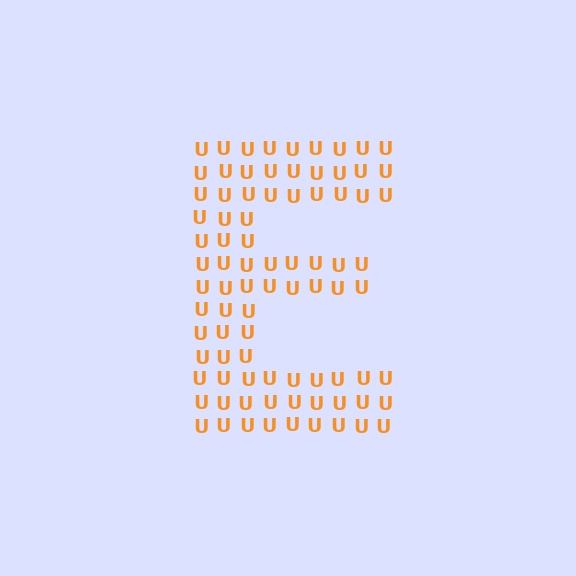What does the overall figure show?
The overall figure shows the letter E.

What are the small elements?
The small elements are letter U's.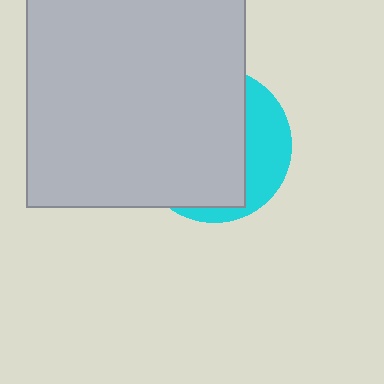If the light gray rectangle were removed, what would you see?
You would see the complete cyan circle.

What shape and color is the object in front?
The object in front is a light gray rectangle.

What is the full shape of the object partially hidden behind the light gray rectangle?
The partially hidden object is a cyan circle.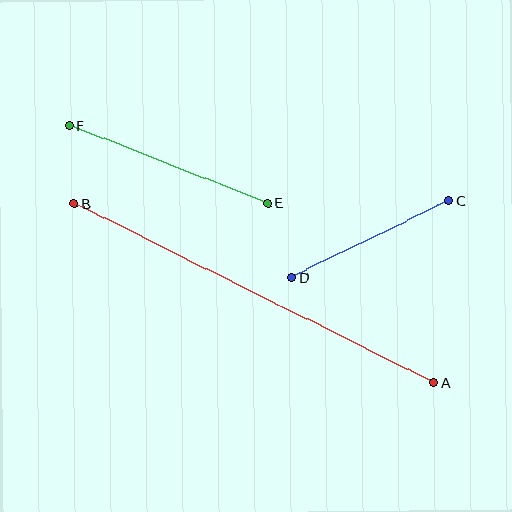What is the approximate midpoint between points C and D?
The midpoint is at approximately (371, 239) pixels.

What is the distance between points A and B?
The distance is approximately 402 pixels.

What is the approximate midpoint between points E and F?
The midpoint is at approximately (168, 164) pixels.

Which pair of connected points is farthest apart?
Points A and B are farthest apart.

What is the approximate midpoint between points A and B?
The midpoint is at approximately (254, 293) pixels.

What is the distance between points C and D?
The distance is approximately 175 pixels.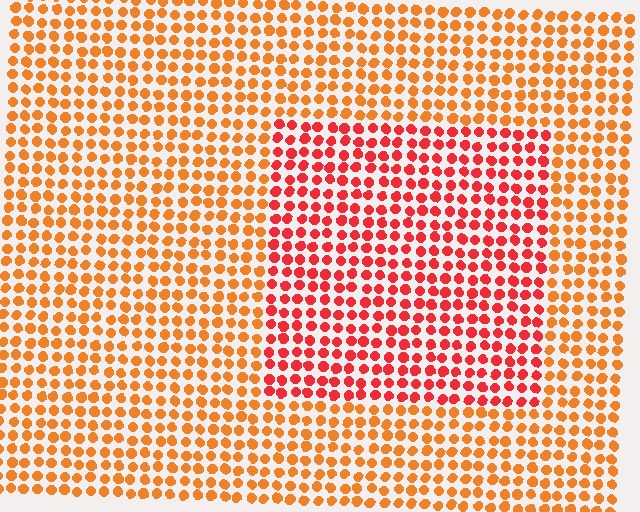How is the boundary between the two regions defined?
The boundary is defined purely by a slight shift in hue (about 31 degrees). Spacing, size, and orientation are identical on both sides.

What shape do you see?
I see a rectangle.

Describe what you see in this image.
The image is filled with small orange elements in a uniform arrangement. A rectangle-shaped region is visible where the elements are tinted to a slightly different hue, forming a subtle color boundary.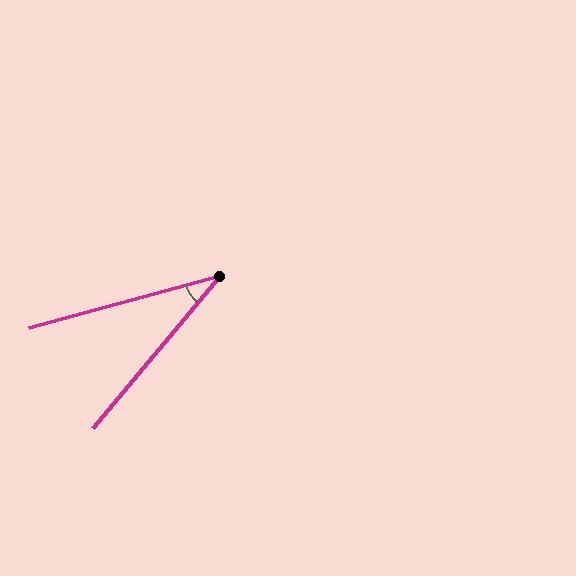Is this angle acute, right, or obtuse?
It is acute.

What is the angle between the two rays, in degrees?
Approximately 35 degrees.